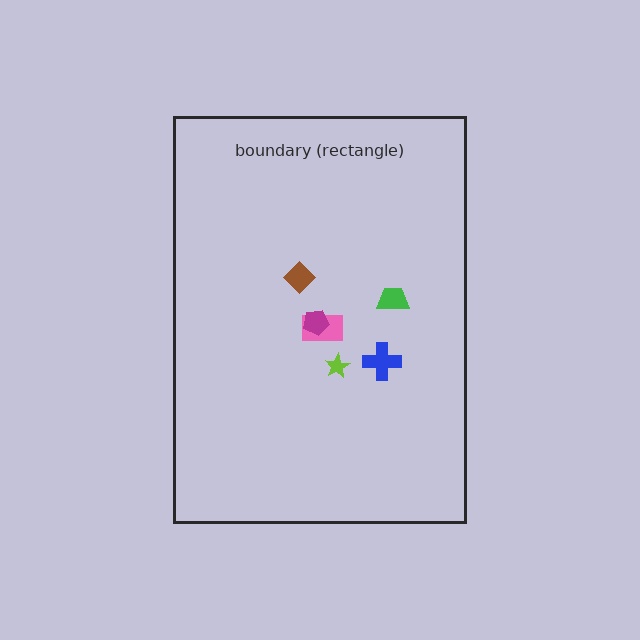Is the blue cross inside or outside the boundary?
Inside.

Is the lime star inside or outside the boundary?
Inside.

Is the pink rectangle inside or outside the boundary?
Inside.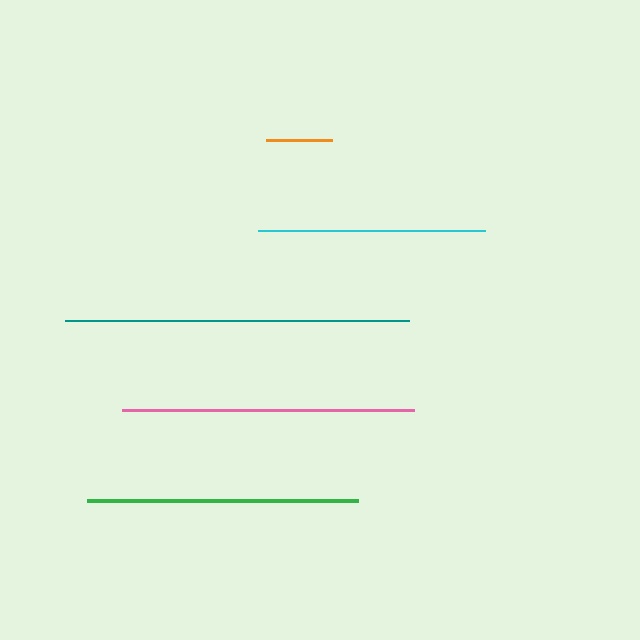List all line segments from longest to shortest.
From longest to shortest: teal, pink, green, cyan, orange.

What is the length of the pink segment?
The pink segment is approximately 292 pixels long.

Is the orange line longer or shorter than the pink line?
The pink line is longer than the orange line.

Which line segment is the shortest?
The orange line is the shortest at approximately 66 pixels.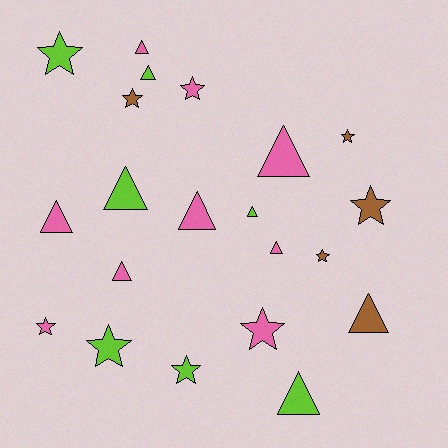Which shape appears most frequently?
Triangle, with 11 objects.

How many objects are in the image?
There are 21 objects.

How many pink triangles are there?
There are 6 pink triangles.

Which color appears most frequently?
Pink, with 9 objects.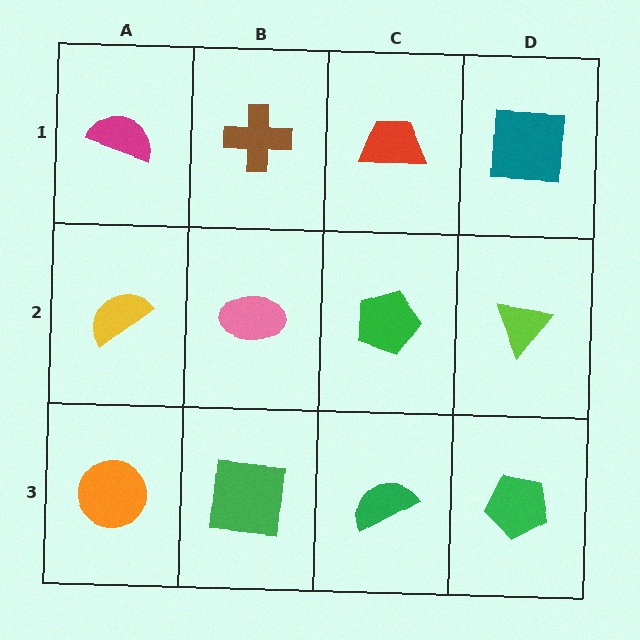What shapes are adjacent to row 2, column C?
A red trapezoid (row 1, column C), a green semicircle (row 3, column C), a pink ellipse (row 2, column B), a lime triangle (row 2, column D).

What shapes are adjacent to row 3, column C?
A green pentagon (row 2, column C), a green square (row 3, column B), a green pentagon (row 3, column D).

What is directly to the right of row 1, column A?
A brown cross.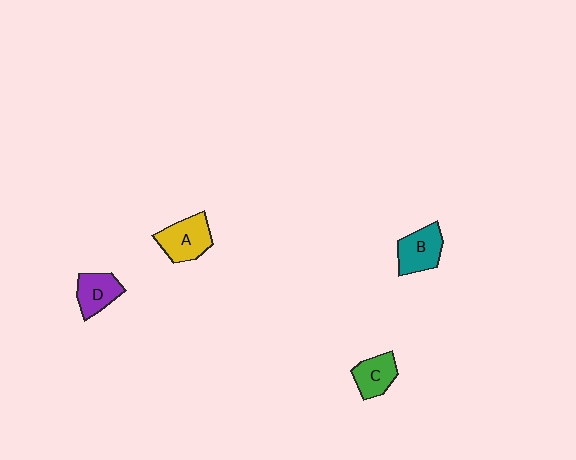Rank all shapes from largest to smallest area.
From largest to smallest: A (yellow), B (teal), D (purple), C (green).